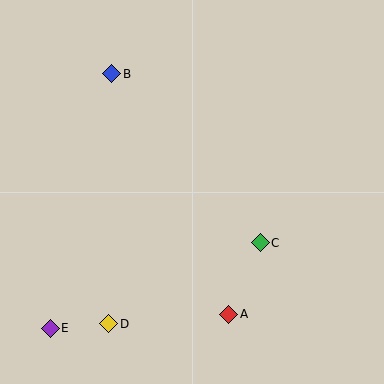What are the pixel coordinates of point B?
Point B is at (112, 74).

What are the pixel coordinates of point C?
Point C is at (260, 243).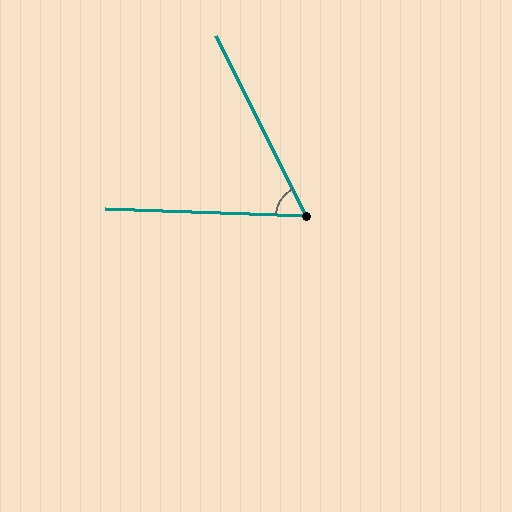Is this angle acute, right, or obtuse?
It is acute.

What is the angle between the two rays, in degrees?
Approximately 62 degrees.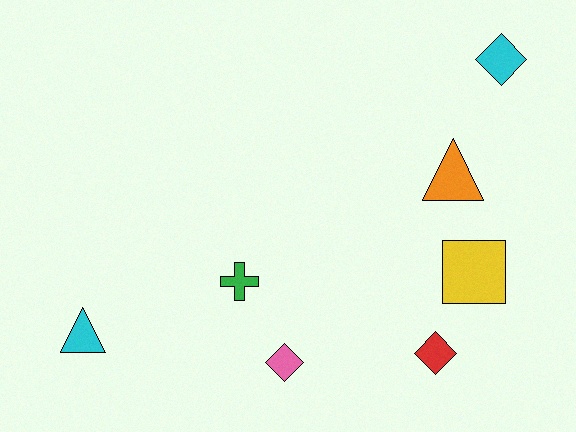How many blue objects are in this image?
There are no blue objects.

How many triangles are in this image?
There are 2 triangles.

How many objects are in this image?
There are 7 objects.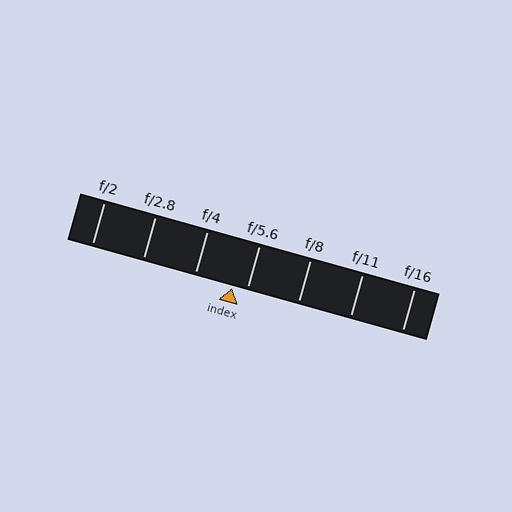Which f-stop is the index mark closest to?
The index mark is closest to f/5.6.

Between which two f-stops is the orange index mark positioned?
The index mark is between f/4 and f/5.6.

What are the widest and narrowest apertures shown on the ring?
The widest aperture shown is f/2 and the narrowest is f/16.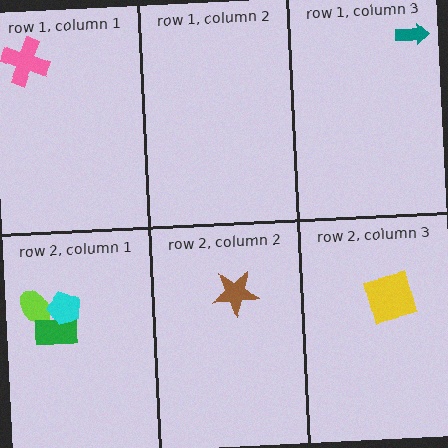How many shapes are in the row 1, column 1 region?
1.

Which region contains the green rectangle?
The row 2, column 1 region.